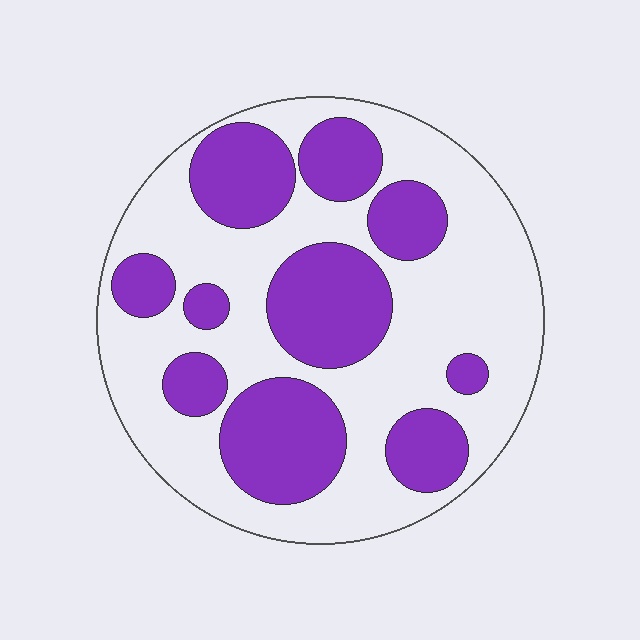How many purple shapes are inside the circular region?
10.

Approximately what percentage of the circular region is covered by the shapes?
Approximately 40%.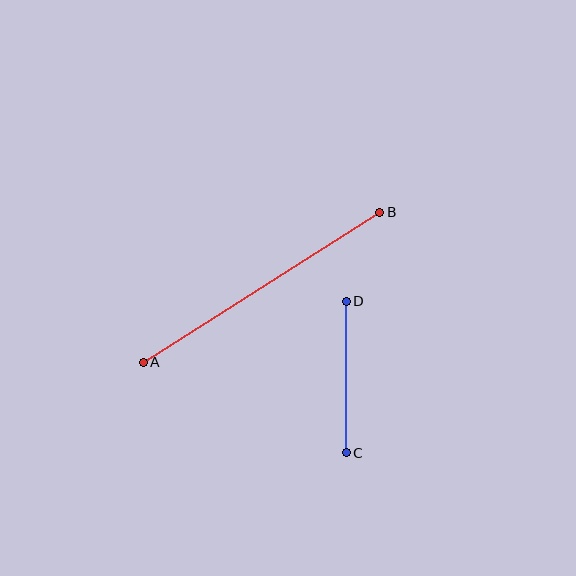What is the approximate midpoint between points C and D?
The midpoint is at approximately (346, 377) pixels.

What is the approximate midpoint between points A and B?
The midpoint is at approximately (261, 287) pixels.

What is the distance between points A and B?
The distance is approximately 280 pixels.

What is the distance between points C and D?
The distance is approximately 151 pixels.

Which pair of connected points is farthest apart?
Points A and B are farthest apart.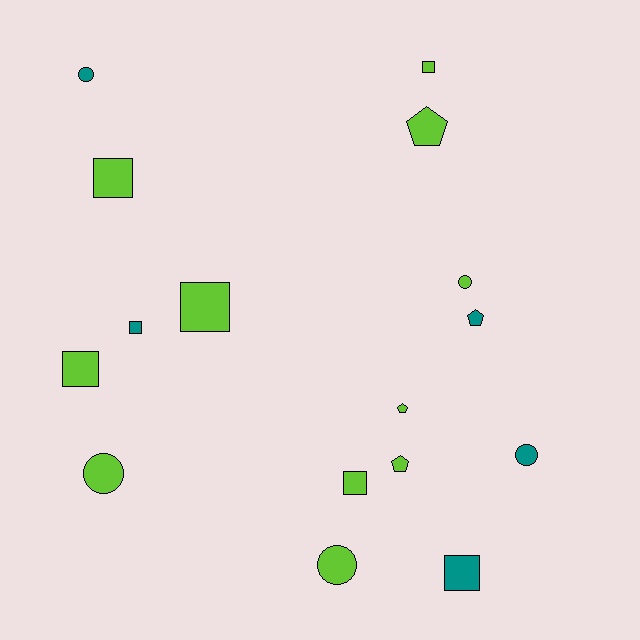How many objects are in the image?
There are 16 objects.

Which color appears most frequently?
Lime, with 11 objects.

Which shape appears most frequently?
Square, with 7 objects.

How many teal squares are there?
There are 2 teal squares.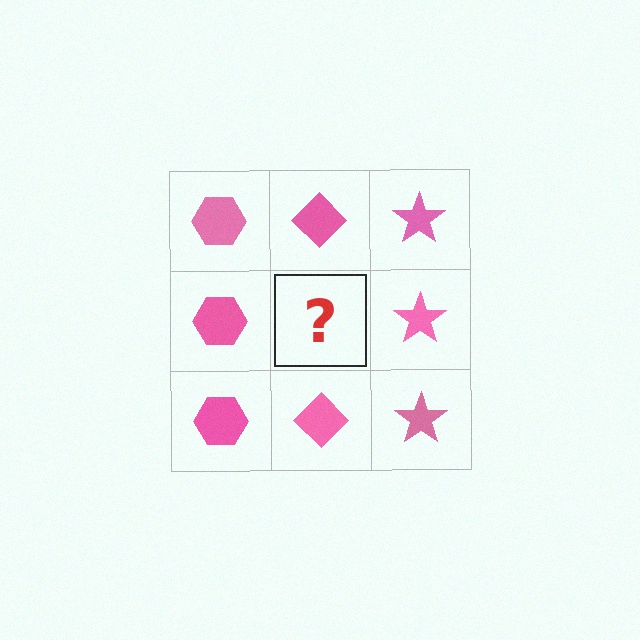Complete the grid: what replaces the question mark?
The question mark should be replaced with a pink diamond.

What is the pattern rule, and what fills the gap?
The rule is that each column has a consistent shape. The gap should be filled with a pink diamond.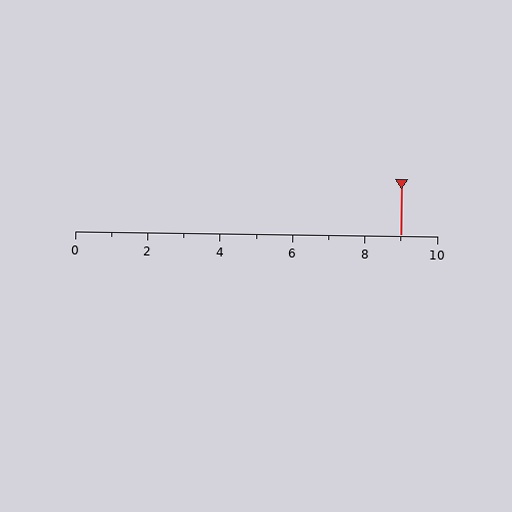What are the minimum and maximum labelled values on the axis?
The axis runs from 0 to 10.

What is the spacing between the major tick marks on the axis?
The major ticks are spaced 2 apart.